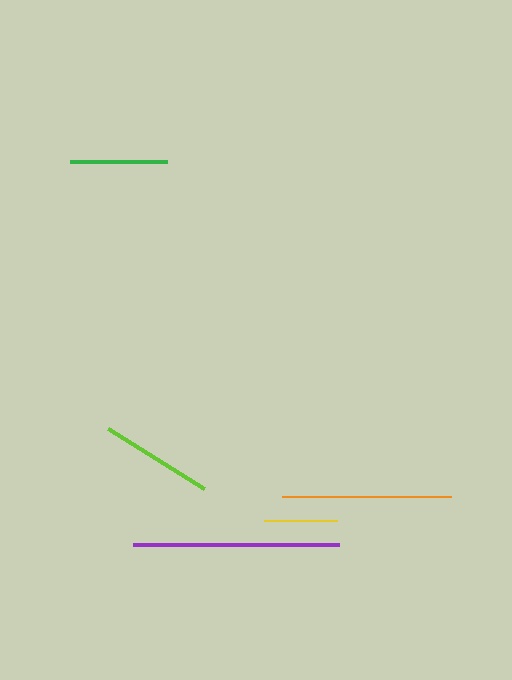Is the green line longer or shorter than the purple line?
The purple line is longer than the green line.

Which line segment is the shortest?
The yellow line is the shortest at approximately 73 pixels.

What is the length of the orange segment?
The orange segment is approximately 169 pixels long.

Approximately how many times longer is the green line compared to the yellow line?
The green line is approximately 1.3 times the length of the yellow line.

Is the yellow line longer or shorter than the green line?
The green line is longer than the yellow line.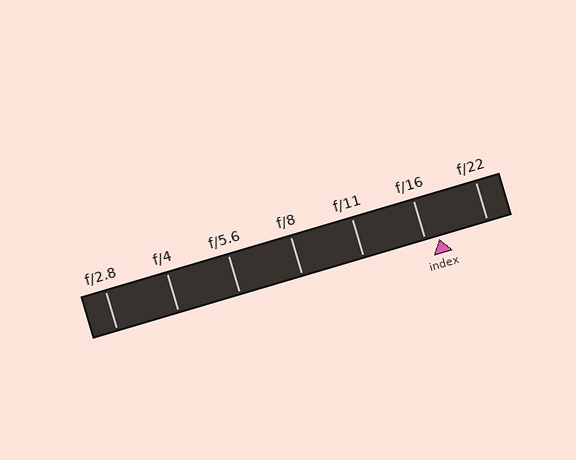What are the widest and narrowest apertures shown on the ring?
The widest aperture shown is f/2.8 and the narrowest is f/22.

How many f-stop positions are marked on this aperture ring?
There are 7 f-stop positions marked.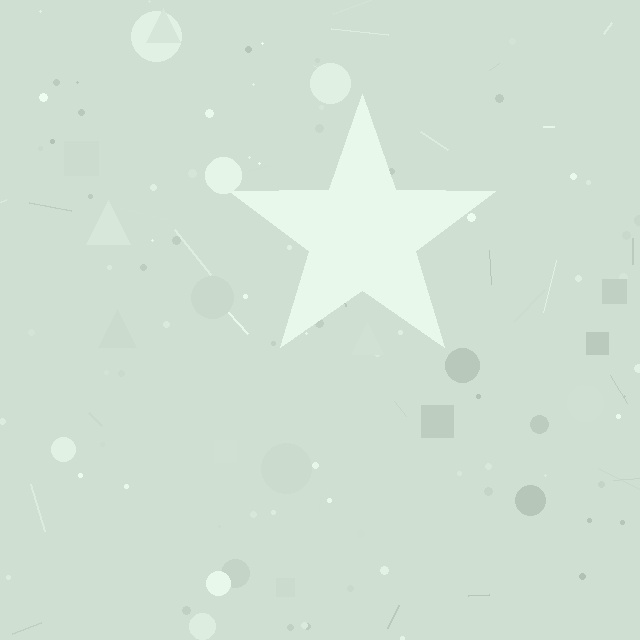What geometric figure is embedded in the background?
A star is embedded in the background.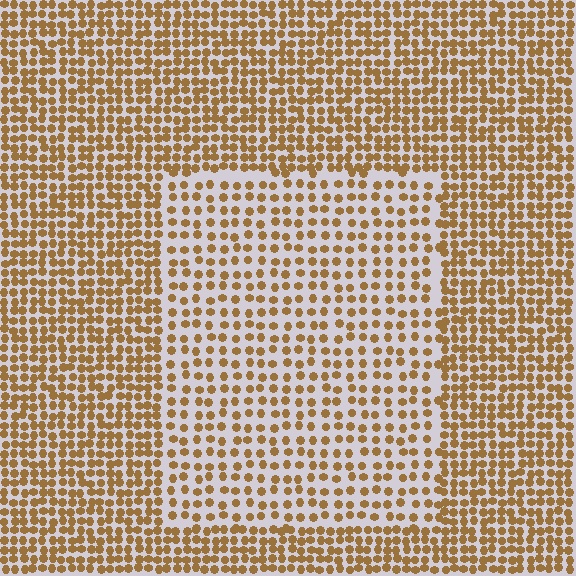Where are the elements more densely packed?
The elements are more densely packed outside the rectangle boundary.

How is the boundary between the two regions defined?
The boundary is defined by a change in element density (approximately 1.8x ratio). All elements are the same color, size, and shape.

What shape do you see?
I see a rectangle.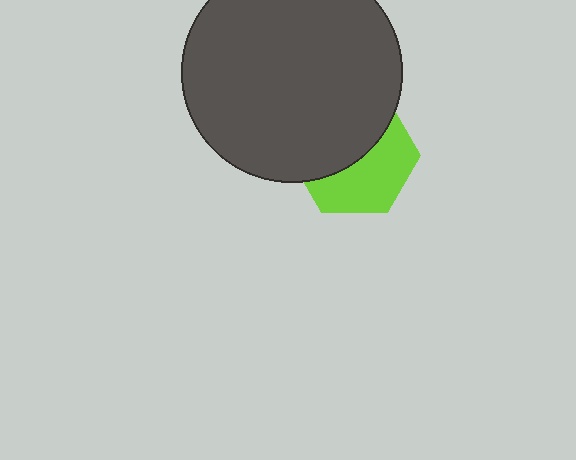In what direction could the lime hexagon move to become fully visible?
The lime hexagon could move down. That would shift it out from behind the dark gray circle entirely.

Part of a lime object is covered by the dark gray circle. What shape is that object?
It is a hexagon.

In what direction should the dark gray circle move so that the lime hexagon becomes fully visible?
The dark gray circle should move up. That is the shortest direction to clear the overlap and leave the lime hexagon fully visible.